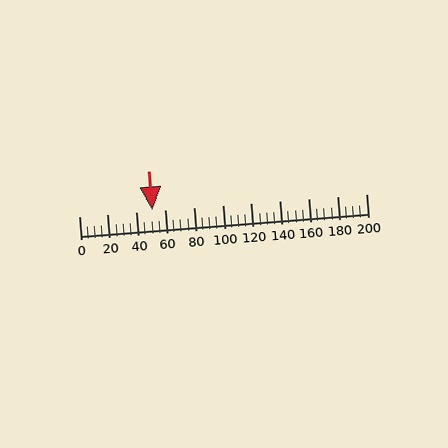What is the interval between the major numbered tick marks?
The major tick marks are spaced 20 units apart.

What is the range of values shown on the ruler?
The ruler shows values from 0 to 200.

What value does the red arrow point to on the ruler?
The red arrow points to approximately 51.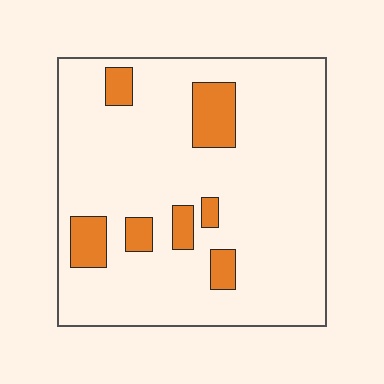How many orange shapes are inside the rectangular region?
7.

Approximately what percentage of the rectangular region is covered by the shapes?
Approximately 15%.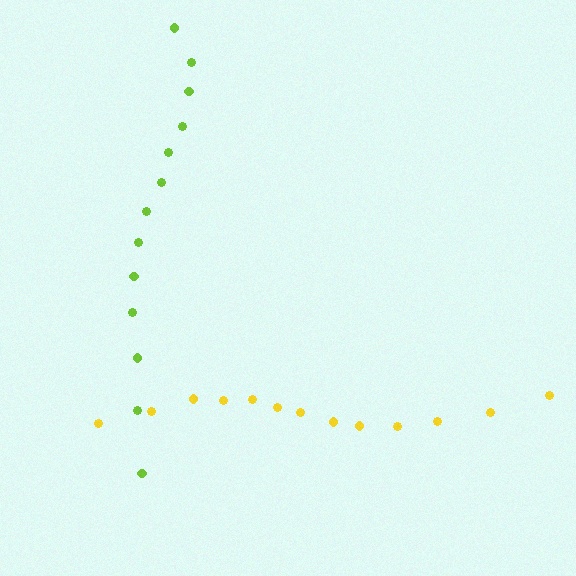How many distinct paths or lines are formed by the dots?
There are 2 distinct paths.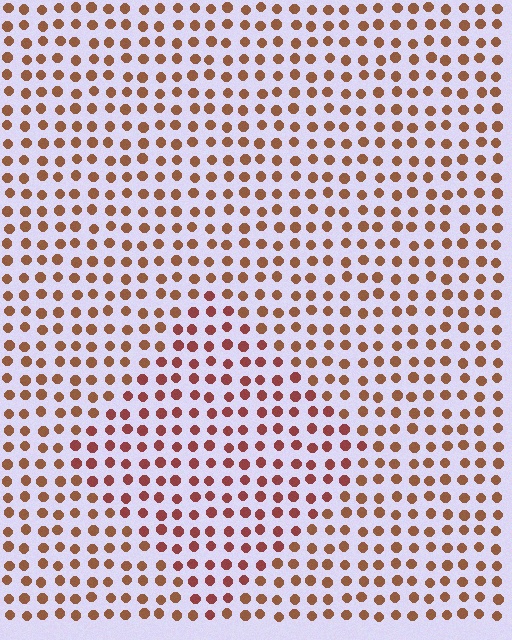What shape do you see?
I see a diamond.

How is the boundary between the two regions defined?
The boundary is defined purely by a slight shift in hue (about 22 degrees). Spacing, size, and orientation are identical on both sides.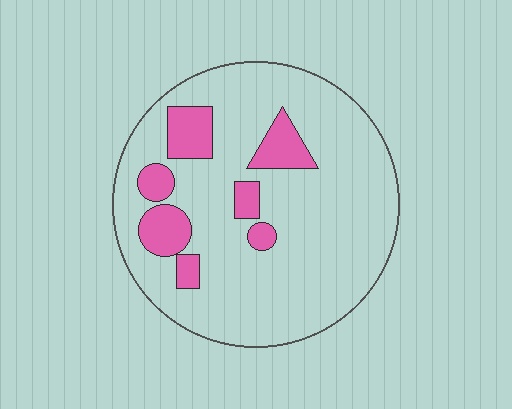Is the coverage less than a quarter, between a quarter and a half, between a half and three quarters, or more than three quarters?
Less than a quarter.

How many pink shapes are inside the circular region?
7.